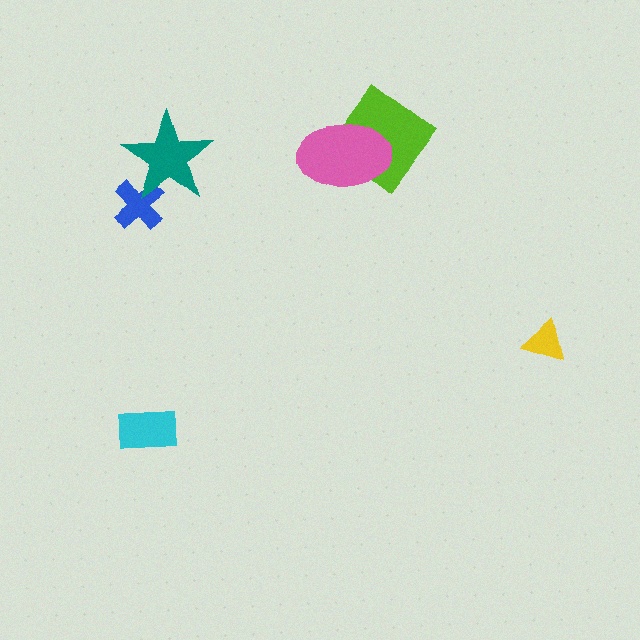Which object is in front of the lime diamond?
The pink ellipse is in front of the lime diamond.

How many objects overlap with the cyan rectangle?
0 objects overlap with the cyan rectangle.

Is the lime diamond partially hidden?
Yes, it is partially covered by another shape.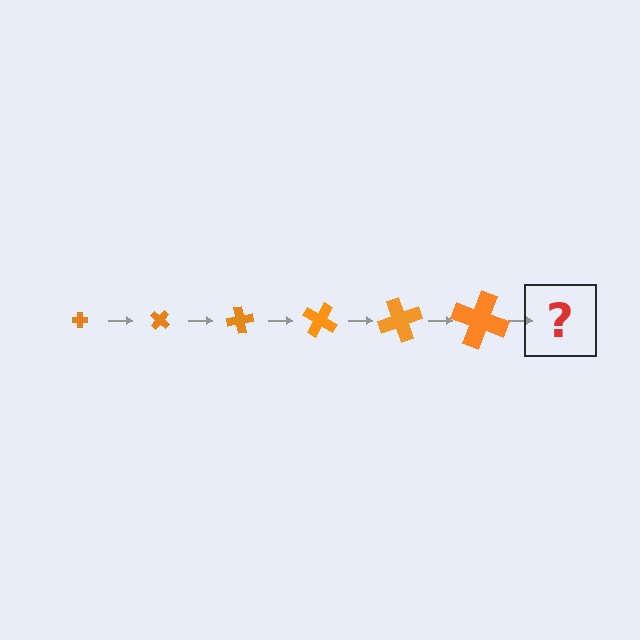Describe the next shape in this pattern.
It should be a cross, larger than the previous one and rotated 240 degrees from the start.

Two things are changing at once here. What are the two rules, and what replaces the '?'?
The two rules are that the cross grows larger each step and it rotates 40 degrees each step. The '?' should be a cross, larger than the previous one and rotated 240 degrees from the start.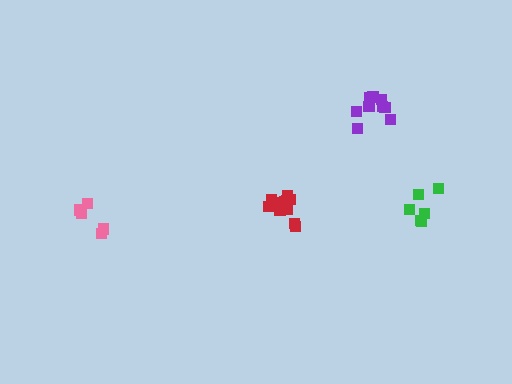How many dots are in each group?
Group 1: 5 dots, Group 2: 11 dots, Group 3: 9 dots, Group 4: 6 dots (31 total).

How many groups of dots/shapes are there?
There are 4 groups.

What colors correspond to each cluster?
The clusters are colored: pink, red, purple, green.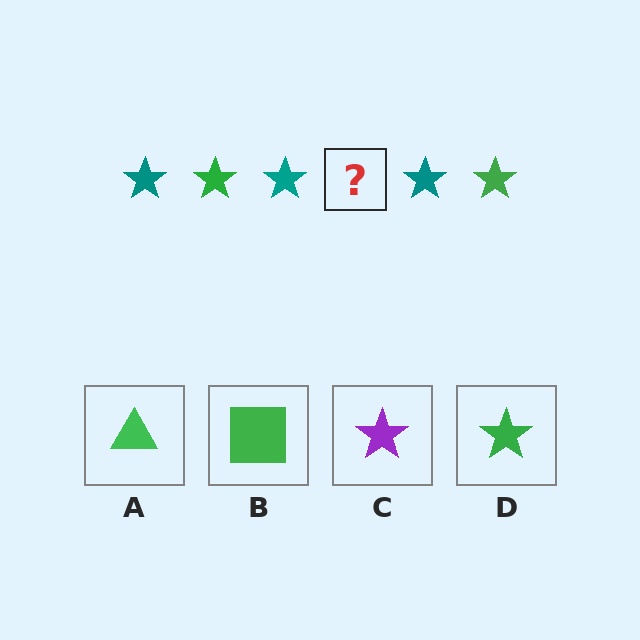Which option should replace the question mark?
Option D.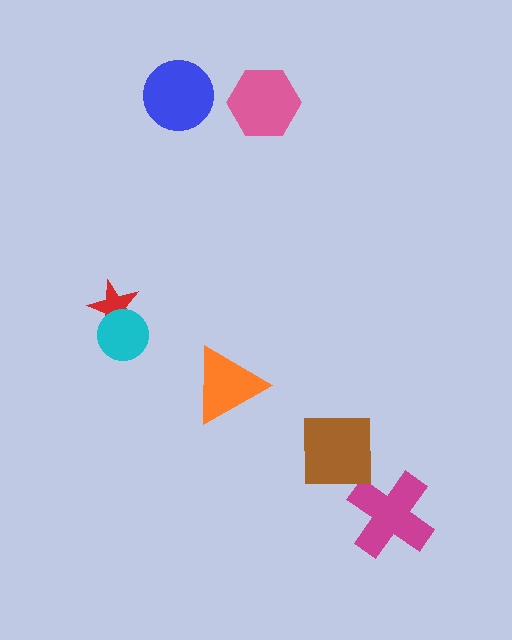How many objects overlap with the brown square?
0 objects overlap with the brown square.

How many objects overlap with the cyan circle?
1 object overlaps with the cyan circle.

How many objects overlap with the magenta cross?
0 objects overlap with the magenta cross.